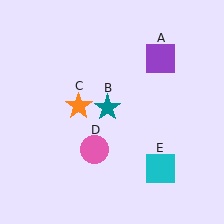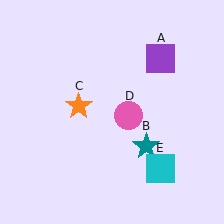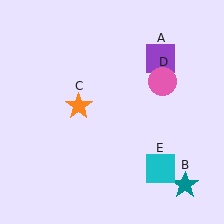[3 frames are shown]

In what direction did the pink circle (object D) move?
The pink circle (object D) moved up and to the right.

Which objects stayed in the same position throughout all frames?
Purple square (object A) and orange star (object C) and cyan square (object E) remained stationary.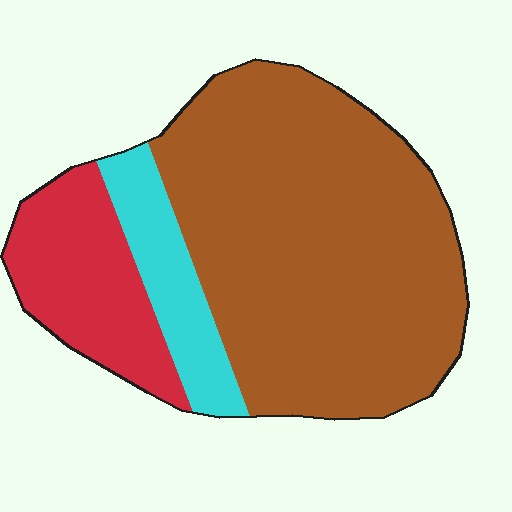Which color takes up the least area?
Cyan, at roughly 15%.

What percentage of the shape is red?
Red takes up about one fifth (1/5) of the shape.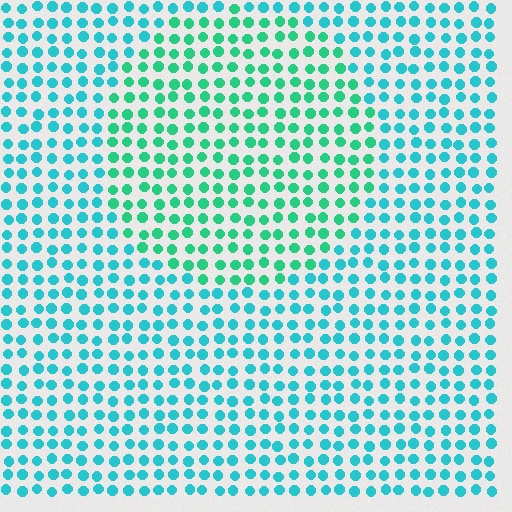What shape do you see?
I see a circle.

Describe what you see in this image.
The image is filled with small cyan elements in a uniform arrangement. A circle-shaped region is visible where the elements are tinted to a slightly different hue, forming a subtle color boundary.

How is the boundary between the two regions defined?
The boundary is defined purely by a slight shift in hue (about 30 degrees). Spacing, size, and orientation are identical on both sides.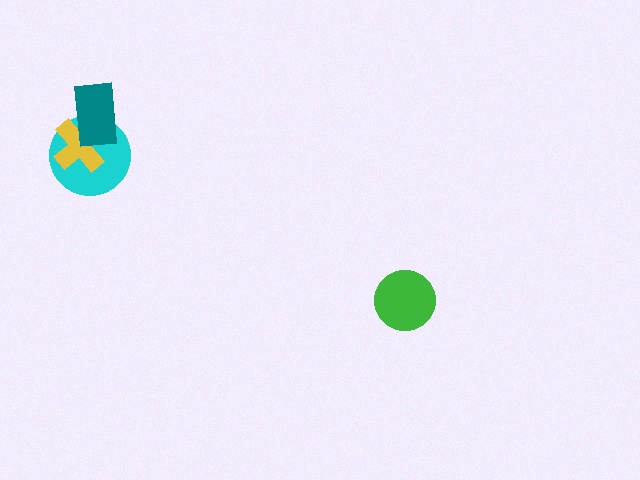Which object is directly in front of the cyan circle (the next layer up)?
The yellow cross is directly in front of the cyan circle.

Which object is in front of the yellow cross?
The teal rectangle is in front of the yellow cross.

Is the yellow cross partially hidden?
Yes, it is partially covered by another shape.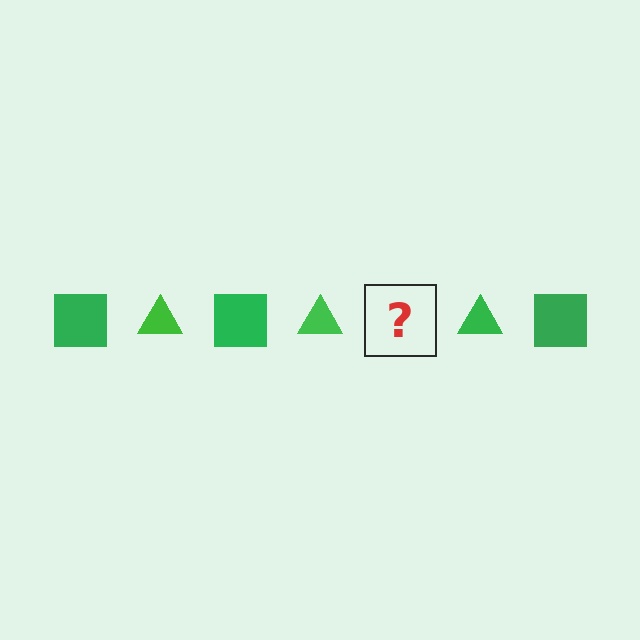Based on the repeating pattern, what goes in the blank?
The blank should be a green square.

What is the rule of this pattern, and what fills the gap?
The rule is that the pattern cycles through square, triangle shapes in green. The gap should be filled with a green square.